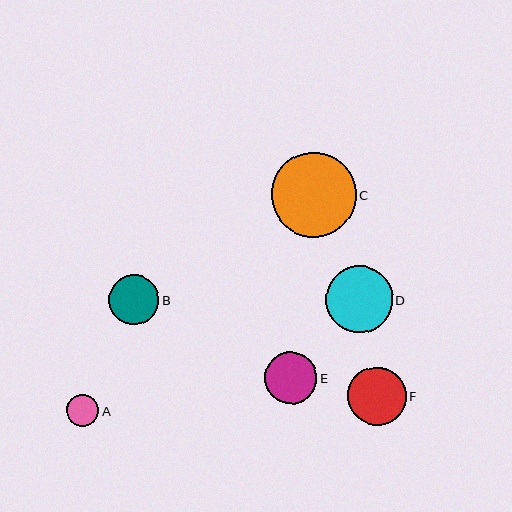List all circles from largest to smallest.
From largest to smallest: C, D, F, E, B, A.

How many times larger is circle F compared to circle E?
Circle F is approximately 1.1 times the size of circle E.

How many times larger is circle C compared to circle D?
Circle C is approximately 1.3 times the size of circle D.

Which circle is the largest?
Circle C is the largest with a size of approximately 85 pixels.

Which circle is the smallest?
Circle A is the smallest with a size of approximately 32 pixels.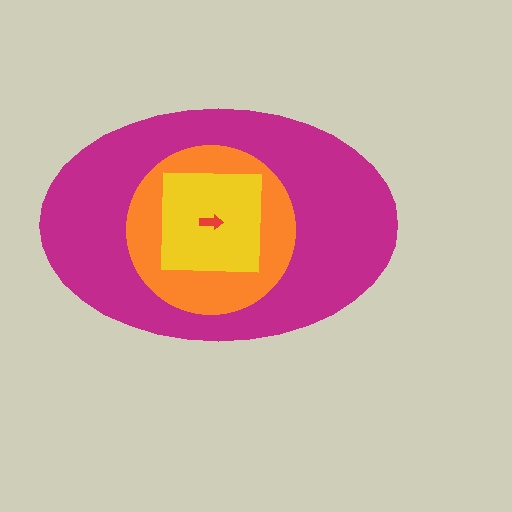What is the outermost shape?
The magenta ellipse.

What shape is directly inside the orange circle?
The yellow square.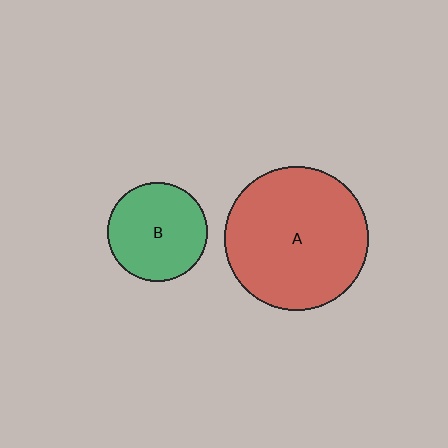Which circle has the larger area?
Circle A (red).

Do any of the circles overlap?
No, none of the circles overlap.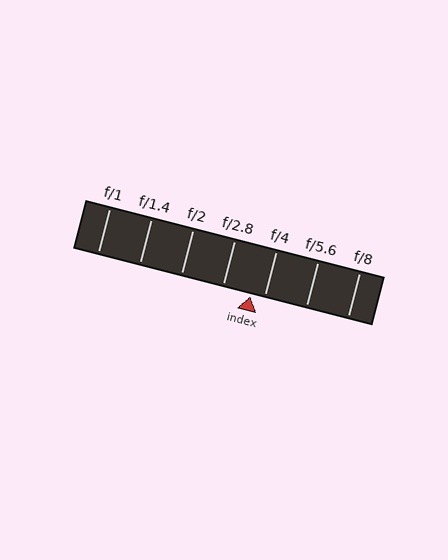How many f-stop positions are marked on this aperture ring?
There are 7 f-stop positions marked.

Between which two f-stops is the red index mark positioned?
The index mark is between f/2.8 and f/4.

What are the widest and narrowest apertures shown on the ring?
The widest aperture shown is f/1 and the narrowest is f/8.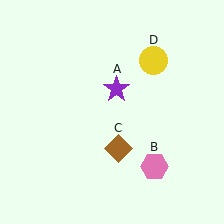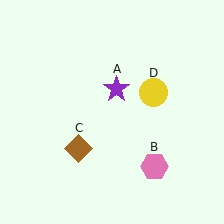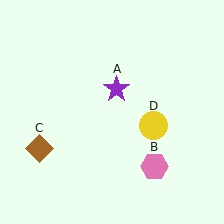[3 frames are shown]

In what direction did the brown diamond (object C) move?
The brown diamond (object C) moved left.